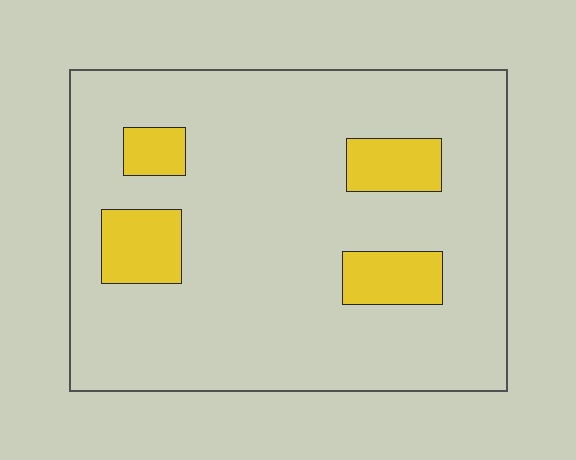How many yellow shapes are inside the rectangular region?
4.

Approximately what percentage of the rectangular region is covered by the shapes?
Approximately 15%.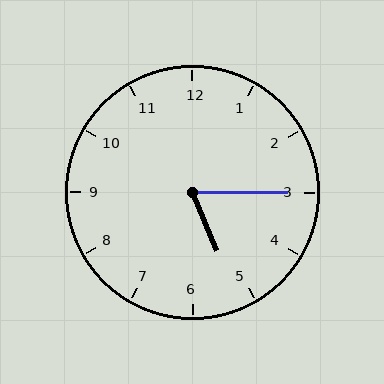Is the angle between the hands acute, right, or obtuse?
It is acute.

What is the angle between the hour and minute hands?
Approximately 68 degrees.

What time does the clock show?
5:15.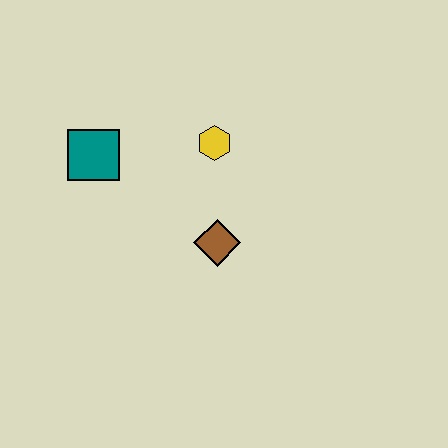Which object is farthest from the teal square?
The brown diamond is farthest from the teal square.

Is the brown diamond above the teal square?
No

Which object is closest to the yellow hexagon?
The brown diamond is closest to the yellow hexagon.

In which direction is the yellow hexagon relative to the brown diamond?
The yellow hexagon is above the brown diamond.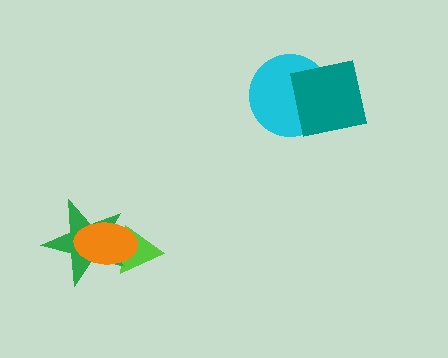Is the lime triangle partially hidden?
Yes, it is partially covered by another shape.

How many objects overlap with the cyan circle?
1 object overlaps with the cyan circle.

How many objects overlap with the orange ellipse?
2 objects overlap with the orange ellipse.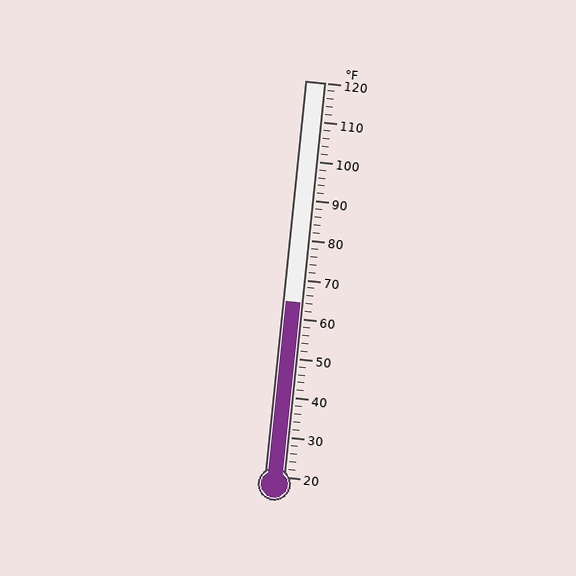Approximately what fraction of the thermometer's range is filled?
The thermometer is filled to approximately 45% of its range.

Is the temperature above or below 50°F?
The temperature is above 50°F.